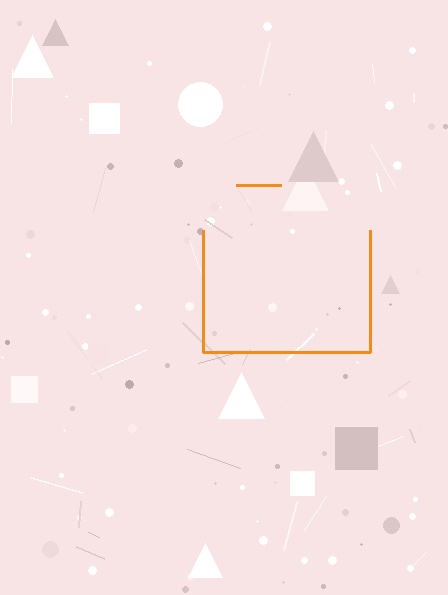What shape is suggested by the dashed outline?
The dashed outline suggests a square.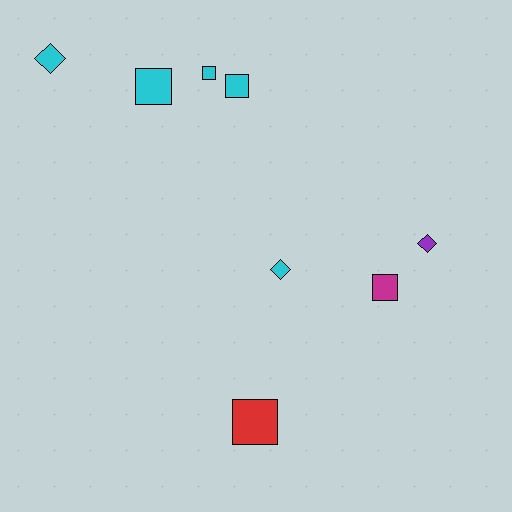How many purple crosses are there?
There are no purple crosses.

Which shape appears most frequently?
Square, with 5 objects.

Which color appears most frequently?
Cyan, with 5 objects.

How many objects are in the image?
There are 8 objects.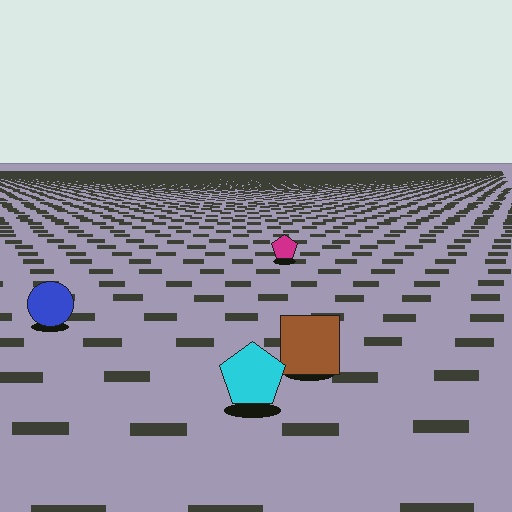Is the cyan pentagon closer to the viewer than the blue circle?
Yes. The cyan pentagon is closer — you can tell from the texture gradient: the ground texture is coarser near it.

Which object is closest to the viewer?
The cyan pentagon is closest. The texture marks near it are larger and more spread out.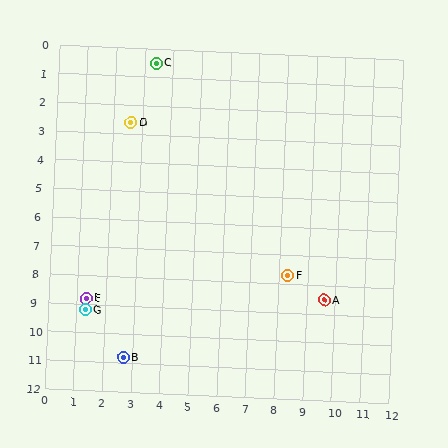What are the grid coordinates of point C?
Point C is at approximately (3.4, 0.5).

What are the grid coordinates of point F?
Point F is at approximately (8.3, 7.7).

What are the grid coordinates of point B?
Point B is at approximately (2.7, 10.8).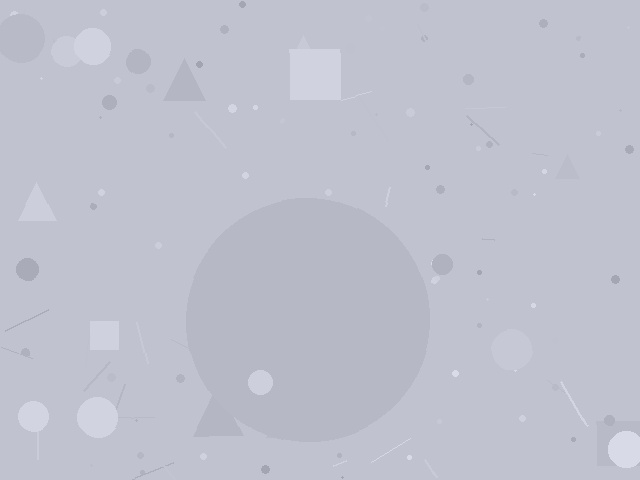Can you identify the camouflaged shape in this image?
The camouflaged shape is a circle.